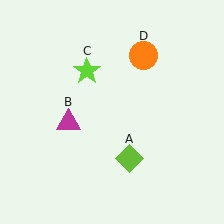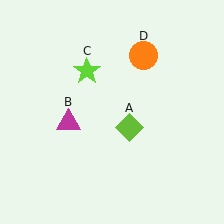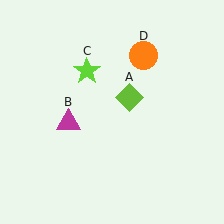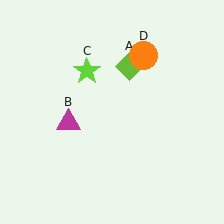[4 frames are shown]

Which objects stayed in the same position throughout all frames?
Magenta triangle (object B) and lime star (object C) and orange circle (object D) remained stationary.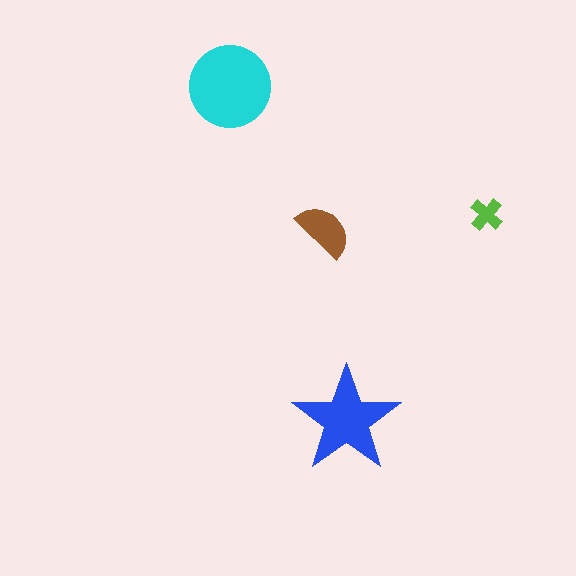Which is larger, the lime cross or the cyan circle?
The cyan circle.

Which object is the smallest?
The lime cross.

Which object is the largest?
The cyan circle.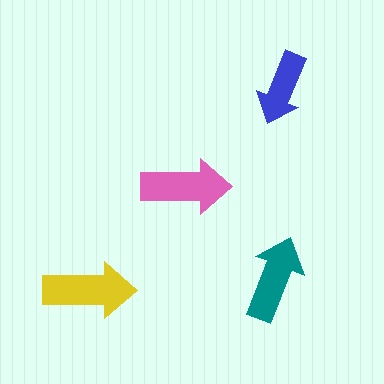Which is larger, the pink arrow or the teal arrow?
The pink one.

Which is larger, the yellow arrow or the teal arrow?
The yellow one.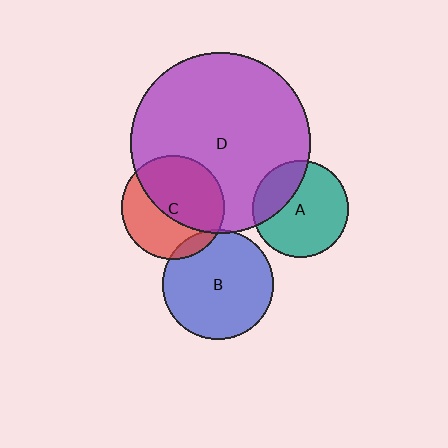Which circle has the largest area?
Circle D (purple).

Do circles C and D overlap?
Yes.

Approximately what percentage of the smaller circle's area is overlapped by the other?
Approximately 55%.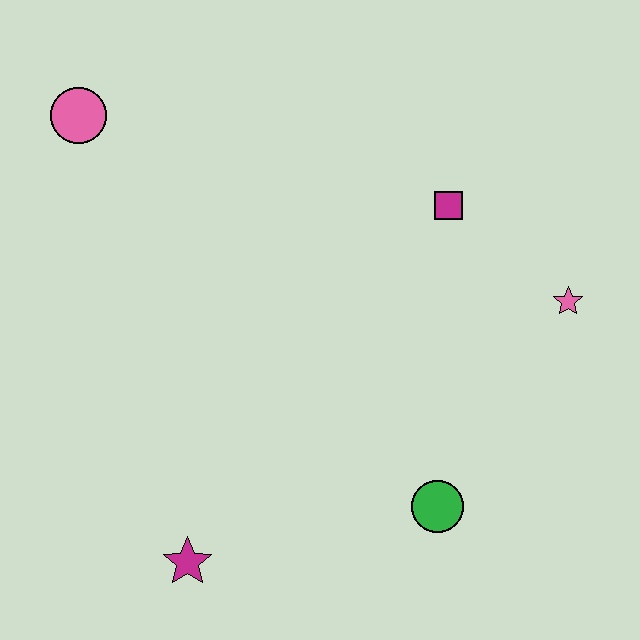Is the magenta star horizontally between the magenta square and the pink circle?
Yes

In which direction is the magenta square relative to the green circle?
The magenta square is above the green circle.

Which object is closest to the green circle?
The pink star is closest to the green circle.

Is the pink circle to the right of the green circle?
No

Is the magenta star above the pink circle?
No